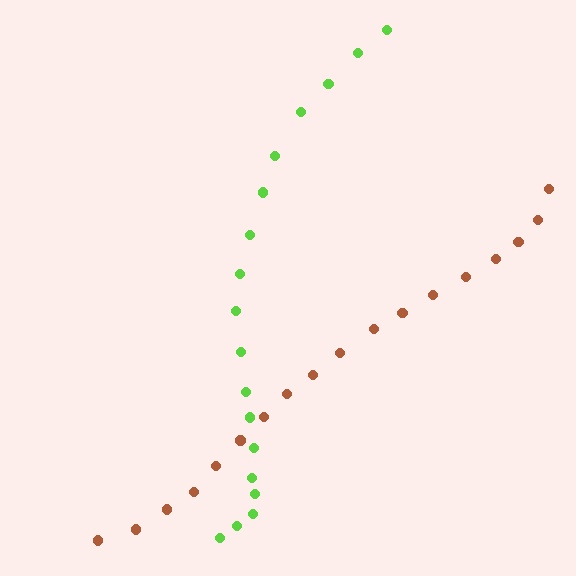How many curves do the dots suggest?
There are 2 distinct paths.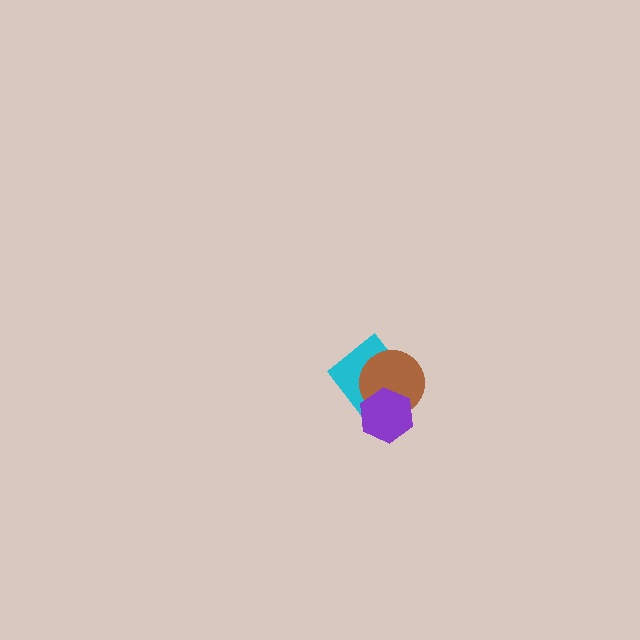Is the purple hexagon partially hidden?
No, no other shape covers it.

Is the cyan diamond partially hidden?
Yes, it is partially covered by another shape.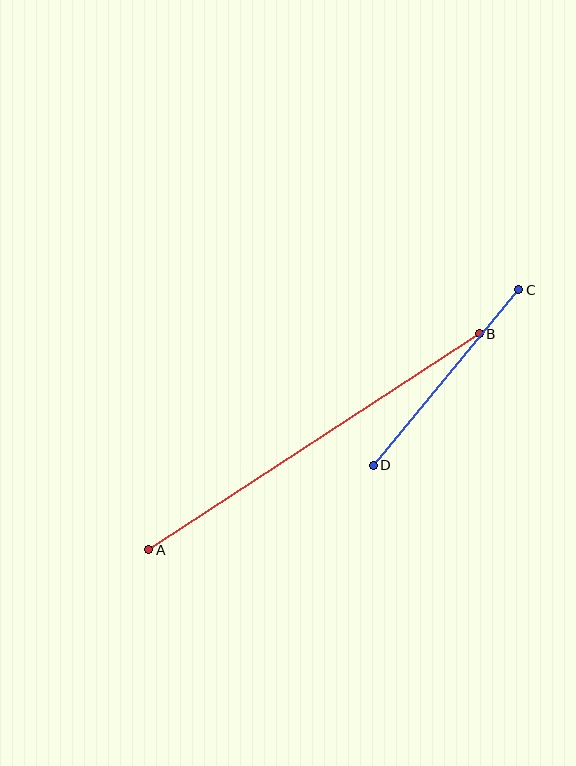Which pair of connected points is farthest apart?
Points A and B are farthest apart.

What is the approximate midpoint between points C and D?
The midpoint is at approximately (446, 378) pixels.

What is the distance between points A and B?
The distance is approximately 395 pixels.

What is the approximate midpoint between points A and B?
The midpoint is at approximately (314, 442) pixels.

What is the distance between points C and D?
The distance is approximately 228 pixels.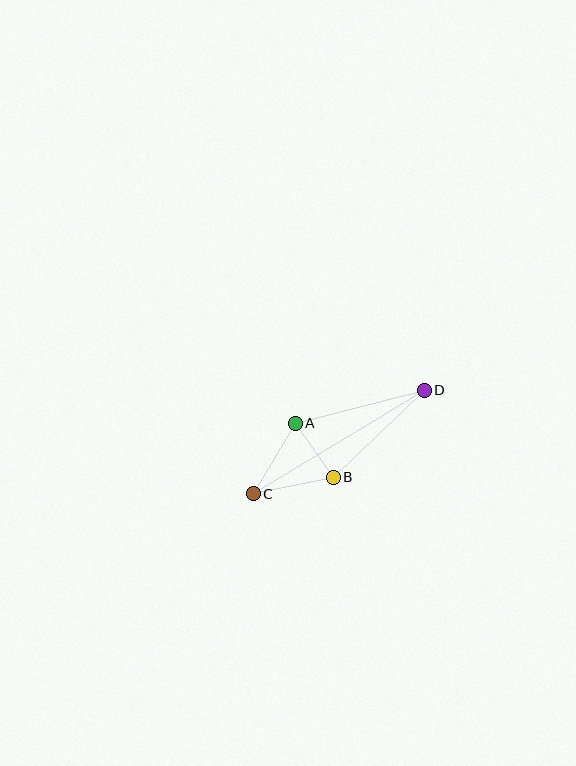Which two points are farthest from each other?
Points C and D are farthest from each other.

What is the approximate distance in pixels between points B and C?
The distance between B and C is approximately 82 pixels.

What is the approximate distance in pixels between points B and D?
The distance between B and D is approximately 126 pixels.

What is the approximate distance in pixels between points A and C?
The distance between A and C is approximately 82 pixels.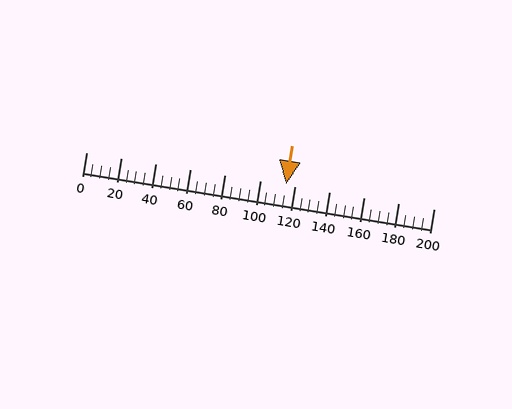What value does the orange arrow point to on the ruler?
The orange arrow points to approximately 115.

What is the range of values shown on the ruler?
The ruler shows values from 0 to 200.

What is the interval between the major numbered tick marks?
The major tick marks are spaced 20 units apart.